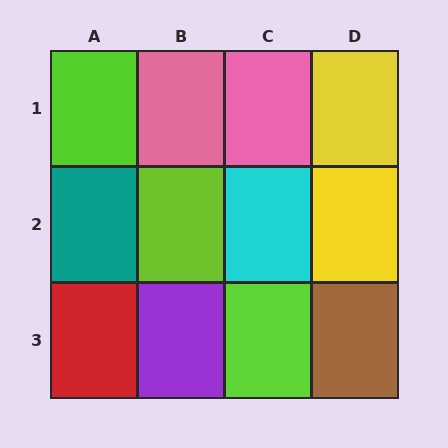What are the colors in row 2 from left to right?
Teal, lime, cyan, yellow.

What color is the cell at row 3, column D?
Brown.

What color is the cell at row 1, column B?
Pink.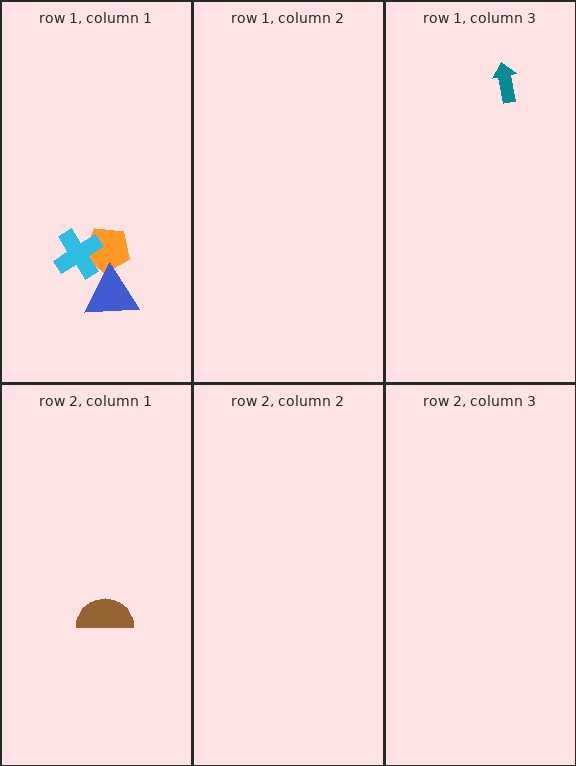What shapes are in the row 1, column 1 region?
The orange pentagon, the blue triangle, the cyan cross.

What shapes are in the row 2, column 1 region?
The brown semicircle.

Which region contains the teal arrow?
The row 1, column 3 region.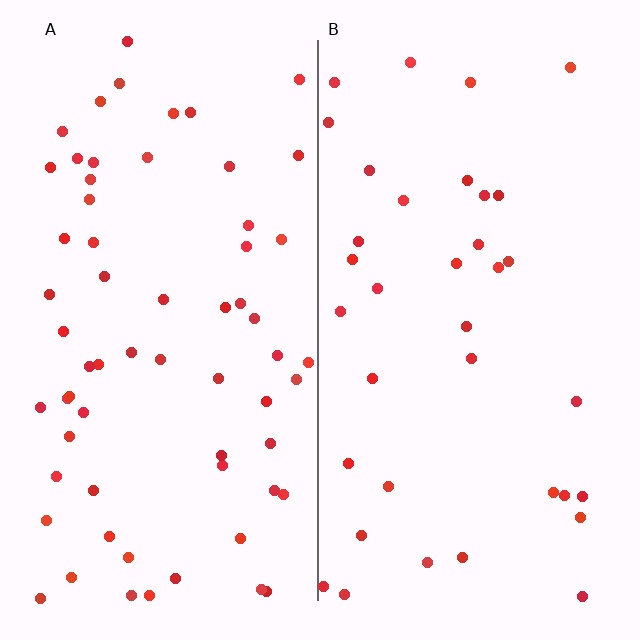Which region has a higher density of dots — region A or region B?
A (the left).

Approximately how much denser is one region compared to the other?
Approximately 1.8× — region A over region B.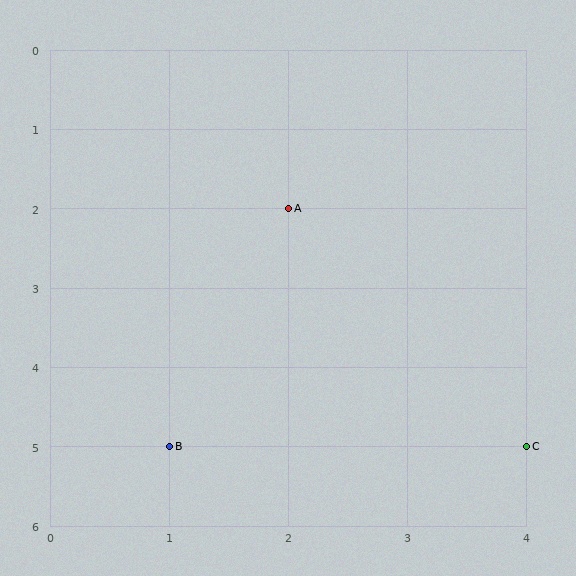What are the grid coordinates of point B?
Point B is at grid coordinates (1, 5).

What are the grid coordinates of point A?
Point A is at grid coordinates (2, 2).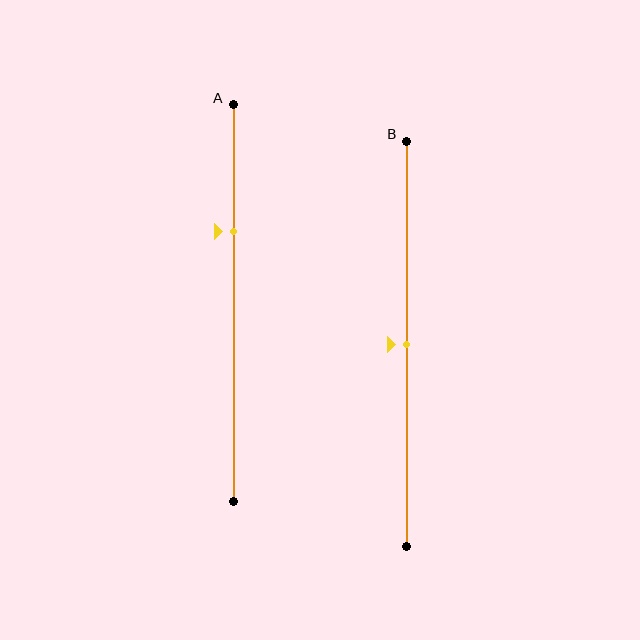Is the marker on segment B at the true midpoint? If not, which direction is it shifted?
Yes, the marker on segment B is at the true midpoint.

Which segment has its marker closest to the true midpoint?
Segment B has its marker closest to the true midpoint.